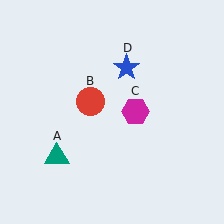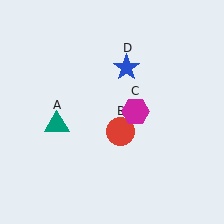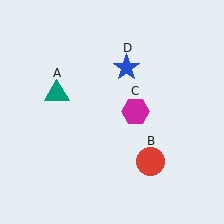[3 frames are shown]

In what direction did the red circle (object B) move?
The red circle (object B) moved down and to the right.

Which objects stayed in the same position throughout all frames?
Magenta hexagon (object C) and blue star (object D) remained stationary.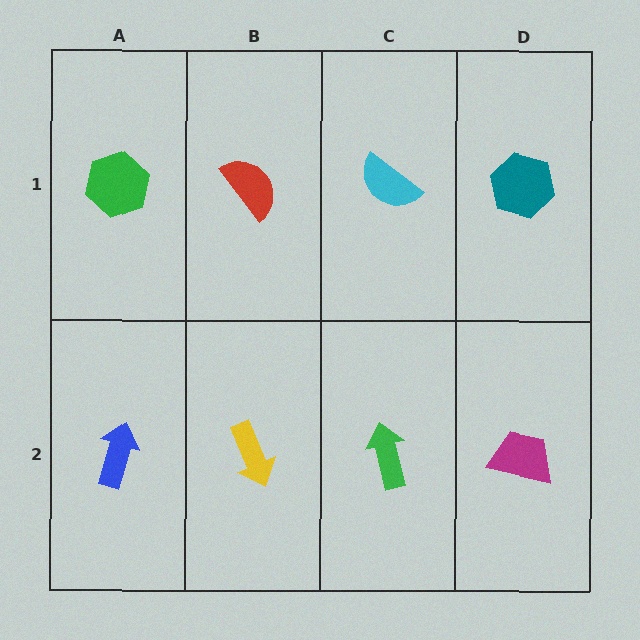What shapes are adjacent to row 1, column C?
A green arrow (row 2, column C), a red semicircle (row 1, column B), a teal hexagon (row 1, column D).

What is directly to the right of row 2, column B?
A green arrow.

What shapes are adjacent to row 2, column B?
A red semicircle (row 1, column B), a blue arrow (row 2, column A), a green arrow (row 2, column C).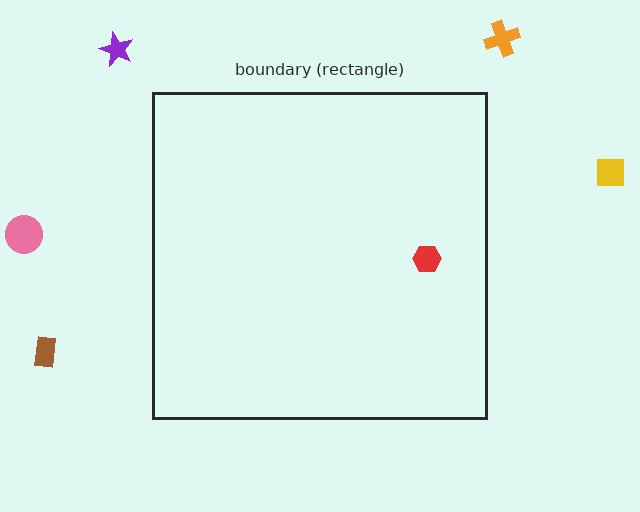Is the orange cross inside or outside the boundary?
Outside.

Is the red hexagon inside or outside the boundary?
Inside.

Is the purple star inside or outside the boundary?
Outside.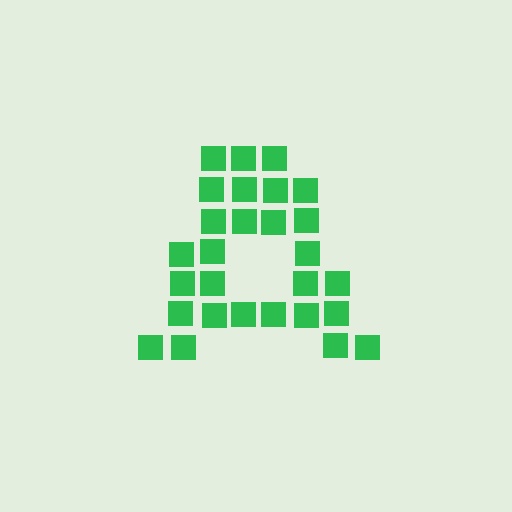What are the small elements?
The small elements are squares.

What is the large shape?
The large shape is the letter A.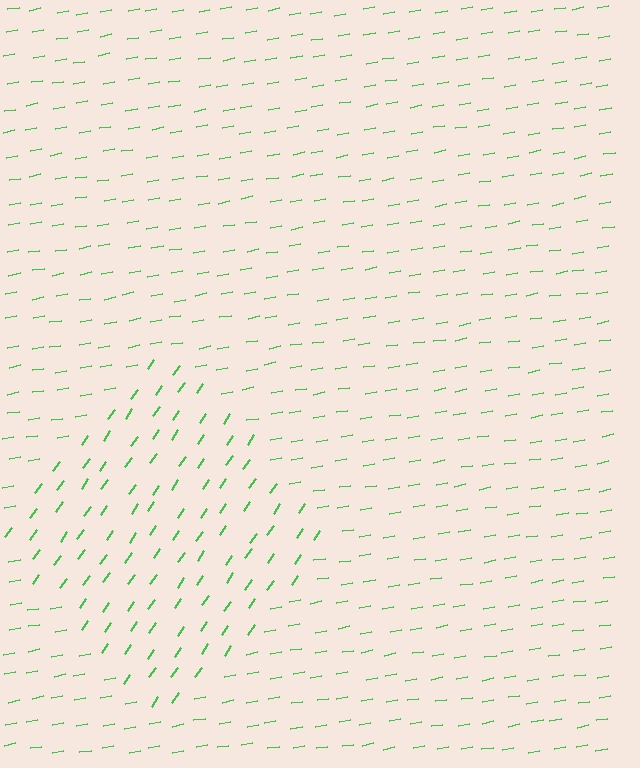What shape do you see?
I see a diamond.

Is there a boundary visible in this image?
Yes, there is a texture boundary formed by a change in line orientation.